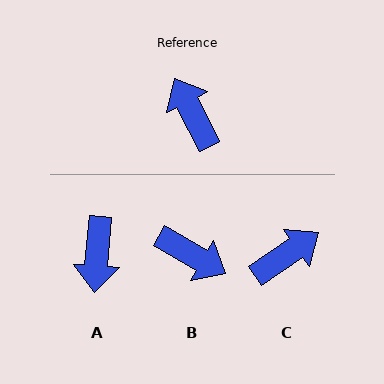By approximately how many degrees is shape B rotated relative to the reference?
Approximately 147 degrees clockwise.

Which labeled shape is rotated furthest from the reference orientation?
A, about 148 degrees away.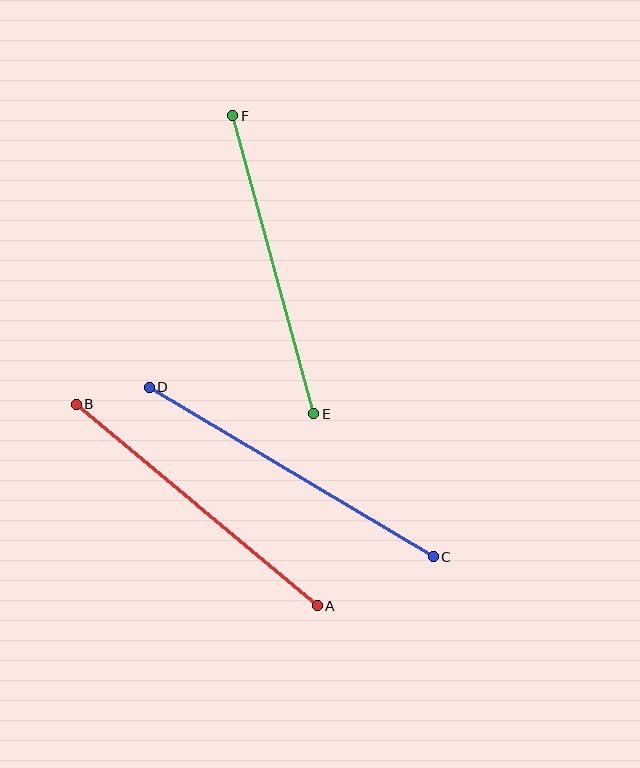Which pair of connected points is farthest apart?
Points C and D are farthest apart.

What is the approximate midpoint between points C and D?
The midpoint is at approximately (291, 472) pixels.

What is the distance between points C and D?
The distance is approximately 331 pixels.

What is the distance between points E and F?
The distance is approximately 308 pixels.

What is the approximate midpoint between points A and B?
The midpoint is at approximately (197, 505) pixels.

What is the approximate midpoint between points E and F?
The midpoint is at approximately (273, 265) pixels.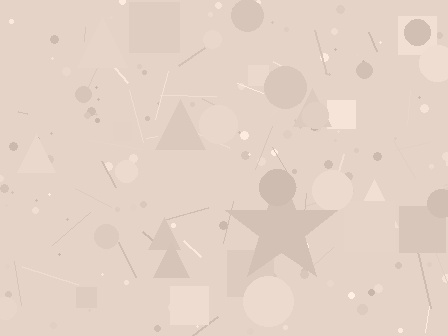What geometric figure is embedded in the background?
A star is embedded in the background.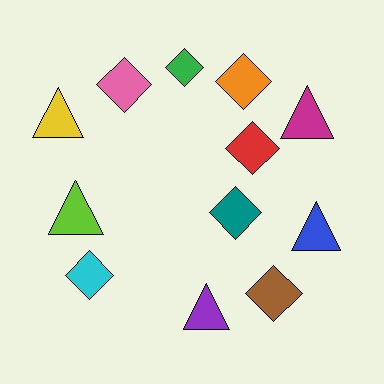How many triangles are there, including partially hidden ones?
There are 5 triangles.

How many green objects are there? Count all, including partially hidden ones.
There is 1 green object.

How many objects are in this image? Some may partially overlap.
There are 12 objects.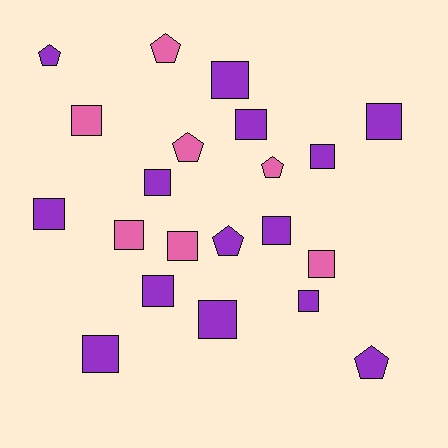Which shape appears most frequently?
Square, with 15 objects.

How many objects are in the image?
There are 21 objects.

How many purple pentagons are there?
There are 3 purple pentagons.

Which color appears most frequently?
Purple, with 14 objects.